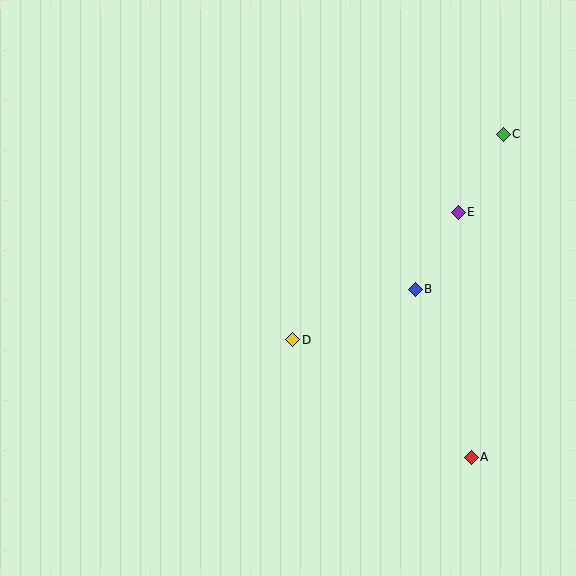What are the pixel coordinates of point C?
Point C is at (503, 134).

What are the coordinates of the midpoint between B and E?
The midpoint between B and E is at (437, 251).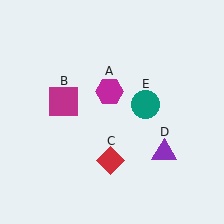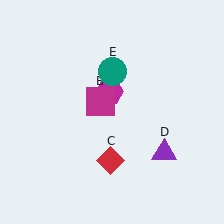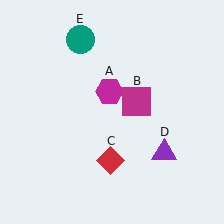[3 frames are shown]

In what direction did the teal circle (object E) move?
The teal circle (object E) moved up and to the left.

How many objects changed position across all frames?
2 objects changed position: magenta square (object B), teal circle (object E).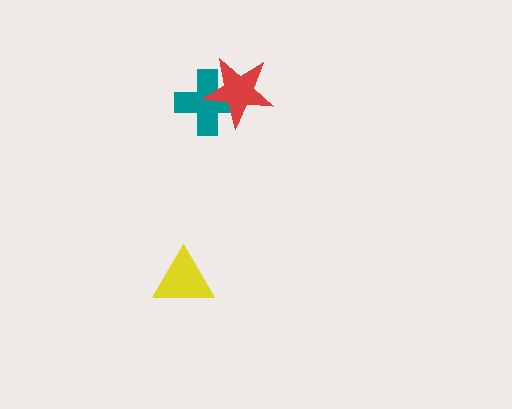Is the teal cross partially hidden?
Yes, it is partially covered by another shape.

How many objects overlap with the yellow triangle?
0 objects overlap with the yellow triangle.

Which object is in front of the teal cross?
The red star is in front of the teal cross.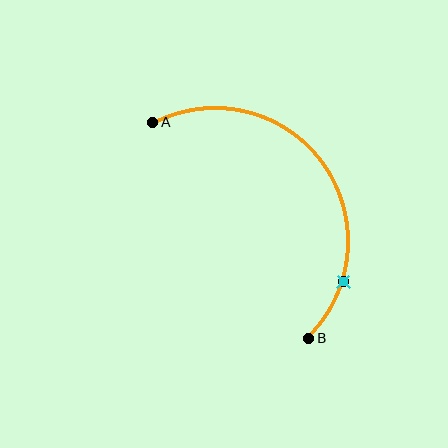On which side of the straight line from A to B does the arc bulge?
The arc bulges above and to the right of the straight line connecting A and B.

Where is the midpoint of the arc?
The arc midpoint is the point on the curve farthest from the straight line joining A and B. It sits above and to the right of that line.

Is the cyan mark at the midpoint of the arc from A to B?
No. The cyan mark lies on the arc but is closer to endpoint B. The arc midpoint would be at the point on the curve equidistant along the arc from both A and B.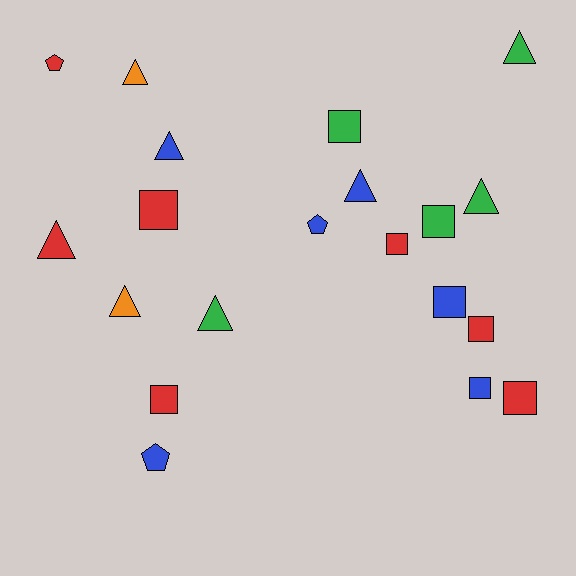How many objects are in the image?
There are 20 objects.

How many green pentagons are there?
There are no green pentagons.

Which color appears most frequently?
Red, with 7 objects.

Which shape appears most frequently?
Square, with 9 objects.